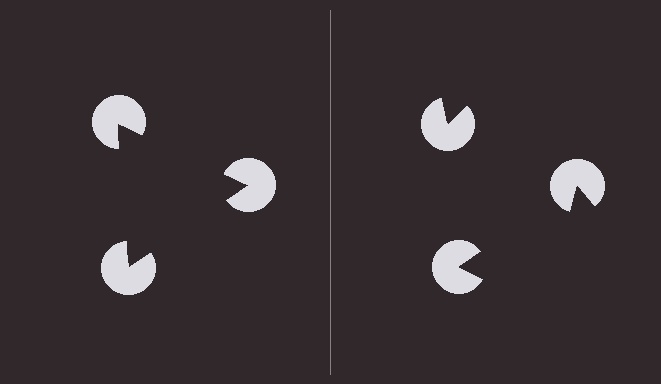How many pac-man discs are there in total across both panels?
6 — 3 on each side.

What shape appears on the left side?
An illusory triangle.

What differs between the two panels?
The pac-man discs are positioned identically on both sides; only the wedge orientations differ. On the left they align to a triangle; on the right they are misaligned.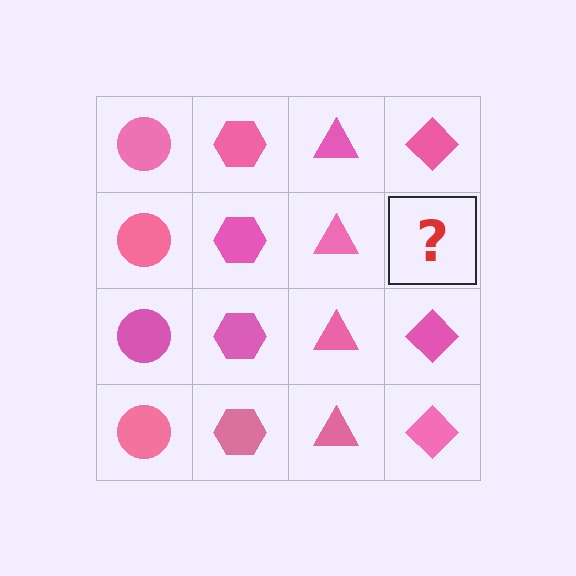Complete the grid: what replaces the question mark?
The question mark should be replaced with a pink diamond.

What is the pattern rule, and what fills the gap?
The rule is that each column has a consistent shape. The gap should be filled with a pink diamond.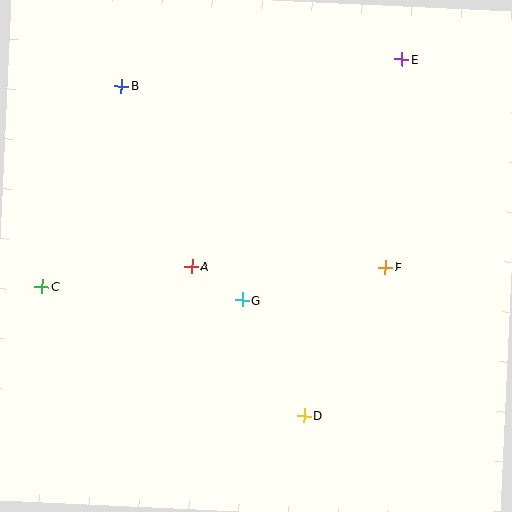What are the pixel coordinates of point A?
Point A is at (192, 266).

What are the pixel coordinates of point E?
Point E is at (402, 59).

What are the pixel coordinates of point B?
Point B is at (121, 86).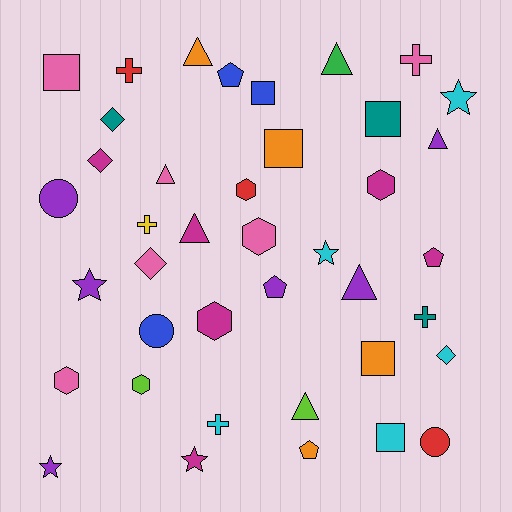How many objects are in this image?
There are 40 objects.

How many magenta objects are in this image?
There are 6 magenta objects.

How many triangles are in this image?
There are 7 triangles.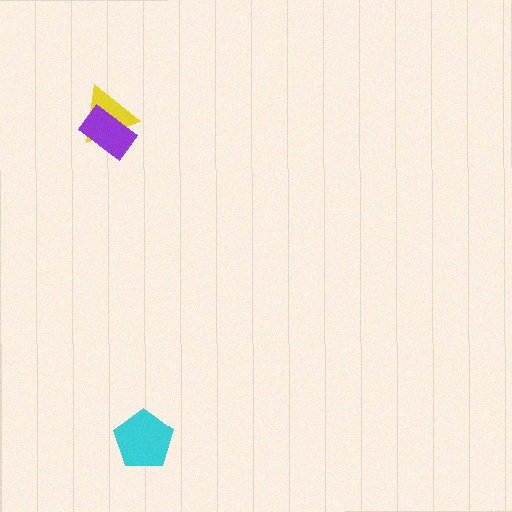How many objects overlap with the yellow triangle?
1 object overlaps with the yellow triangle.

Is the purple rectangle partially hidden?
No, no other shape covers it.